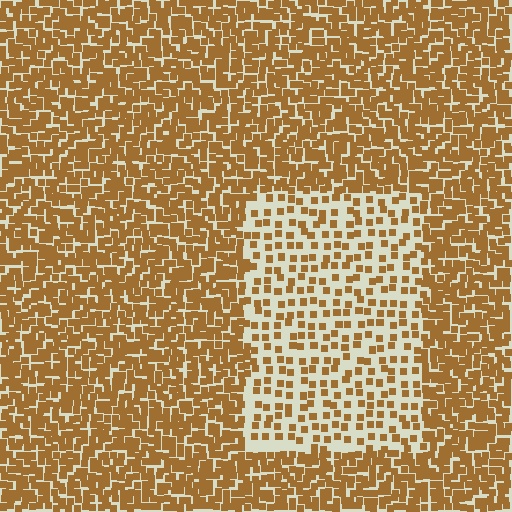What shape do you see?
I see a rectangle.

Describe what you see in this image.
The image contains small brown elements arranged at two different densities. A rectangle-shaped region is visible where the elements are less densely packed than the surrounding area.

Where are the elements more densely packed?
The elements are more densely packed outside the rectangle boundary.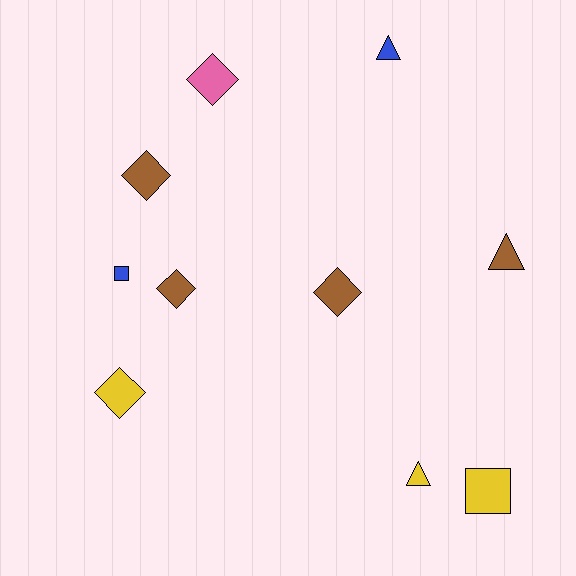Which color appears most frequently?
Brown, with 4 objects.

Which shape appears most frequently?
Diamond, with 5 objects.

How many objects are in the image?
There are 10 objects.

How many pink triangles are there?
There are no pink triangles.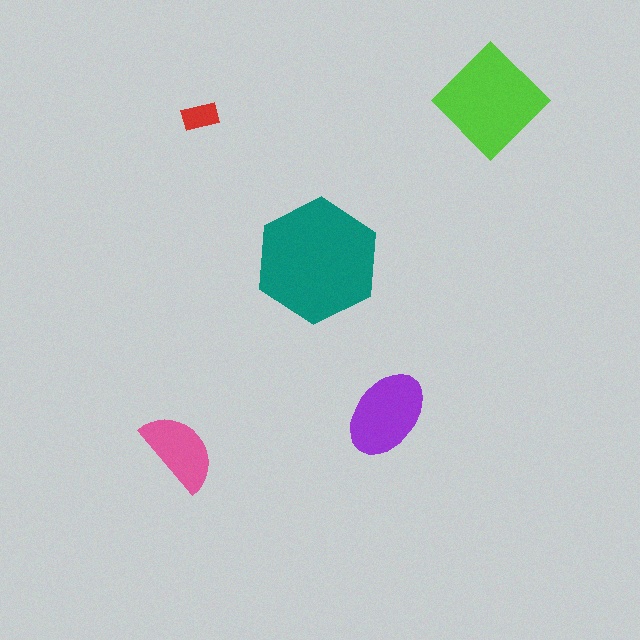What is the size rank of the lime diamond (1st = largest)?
2nd.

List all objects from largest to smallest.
The teal hexagon, the lime diamond, the purple ellipse, the pink semicircle, the red rectangle.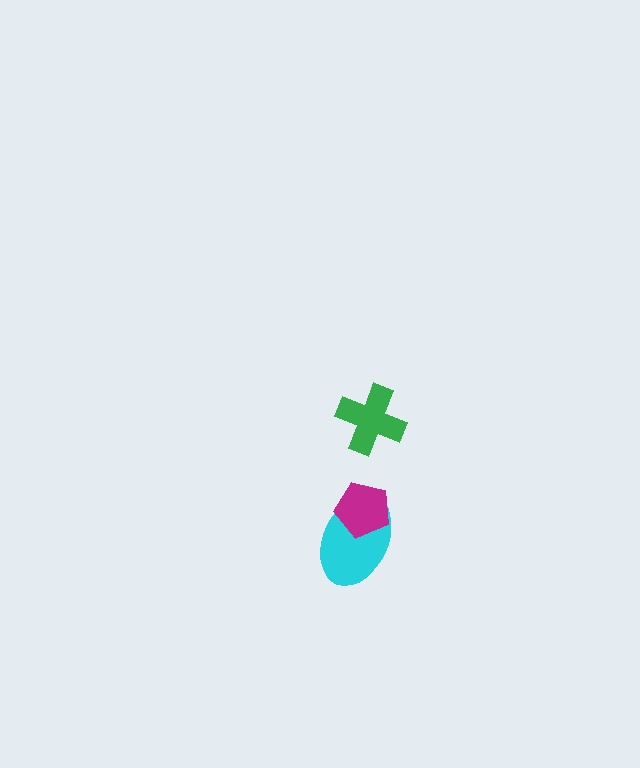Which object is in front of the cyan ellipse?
The magenta pentagon is in front of the cyan ellipse.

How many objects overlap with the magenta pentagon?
1 object overlaps with the magenta pentagon.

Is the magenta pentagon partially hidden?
No, no other shape covers it.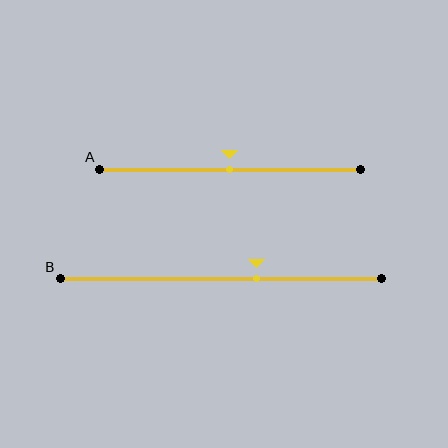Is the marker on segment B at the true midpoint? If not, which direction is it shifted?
No, the marker on segment B is shifted to the right by about 11% of the segment length.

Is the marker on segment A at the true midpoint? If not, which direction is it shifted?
Yes, the marker on segment A is at the true midpoint.